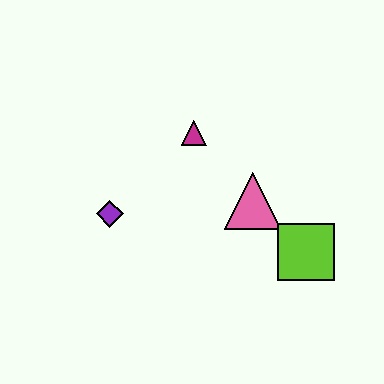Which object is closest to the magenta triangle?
The pink triangle is closest to the magenta triangle.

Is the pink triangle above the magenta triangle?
No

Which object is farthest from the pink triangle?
The purple diamond is farthest from the pink triangle.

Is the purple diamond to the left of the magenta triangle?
Yes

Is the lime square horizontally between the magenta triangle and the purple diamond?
No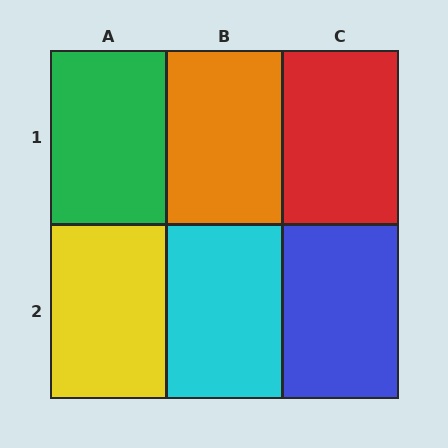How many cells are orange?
1 cell is orange.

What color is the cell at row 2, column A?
Yellow.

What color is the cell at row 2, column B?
Cyan.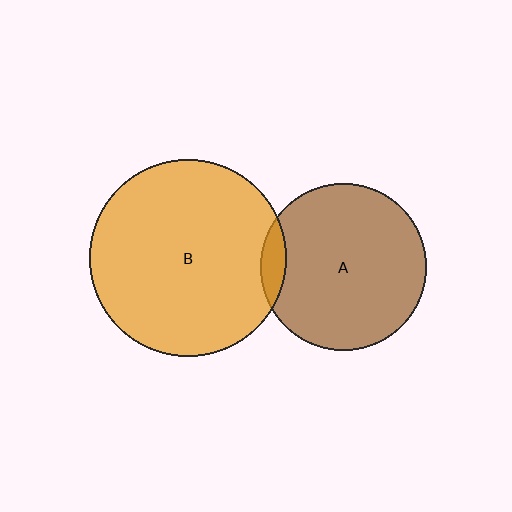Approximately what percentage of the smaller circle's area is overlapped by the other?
Approximately 10%.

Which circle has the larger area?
Circle B (orange).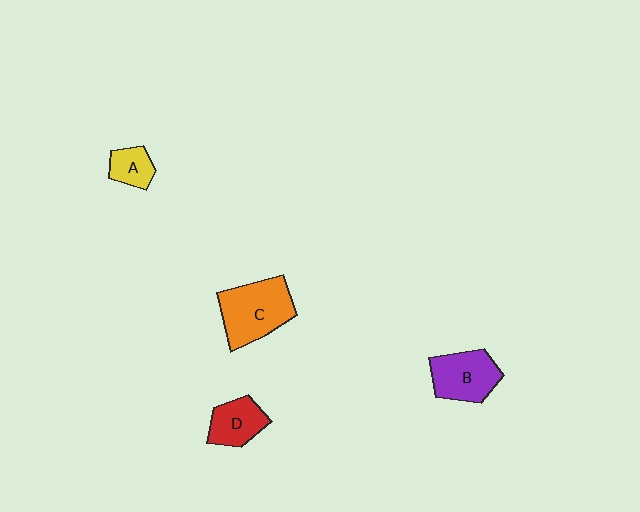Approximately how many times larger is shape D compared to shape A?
Approximately 1.4 times.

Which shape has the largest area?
Shape C (orange).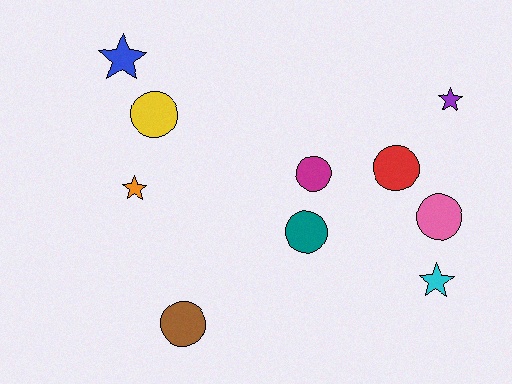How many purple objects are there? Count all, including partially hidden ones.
There is 1 purple object.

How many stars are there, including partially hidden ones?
There are 4 stars.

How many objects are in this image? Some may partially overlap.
There are 10 objects.